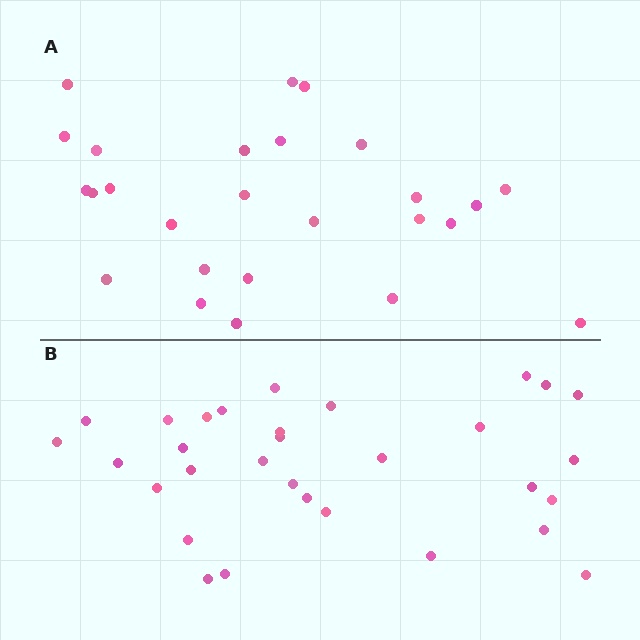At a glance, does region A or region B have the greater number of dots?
Region B (the bottom region) has more dots.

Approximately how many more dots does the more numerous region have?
Region B has about 5 more dots than region A.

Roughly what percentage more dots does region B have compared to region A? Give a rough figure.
About 20% more.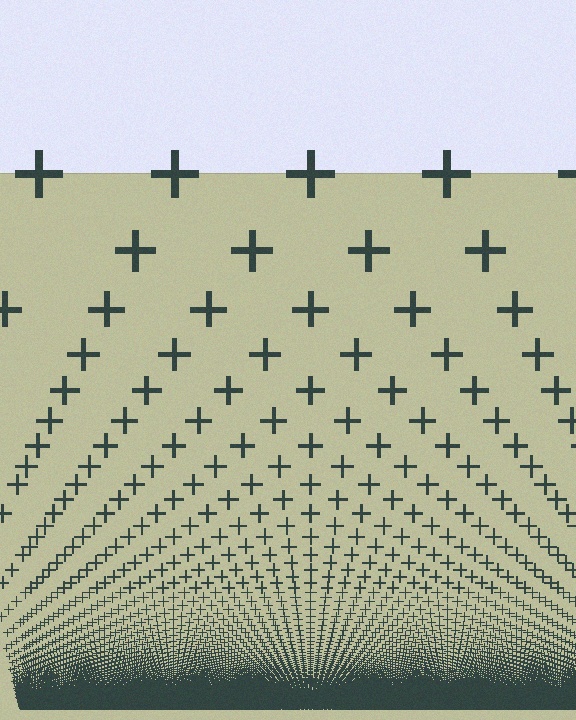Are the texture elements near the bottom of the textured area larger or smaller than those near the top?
Smaller. The gradient is inverted — elements near the bottom are smaller and denser.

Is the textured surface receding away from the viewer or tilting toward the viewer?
The surface appears to tilt toward the viewer. Texture elements get larger and sparser toward the top.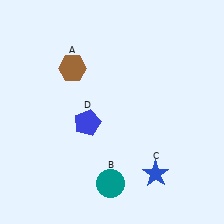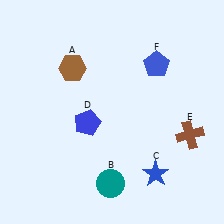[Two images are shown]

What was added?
A brown cross (E), a blue pentagon (F) were added in Image 2.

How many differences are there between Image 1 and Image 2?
There are 2 differences between the two images.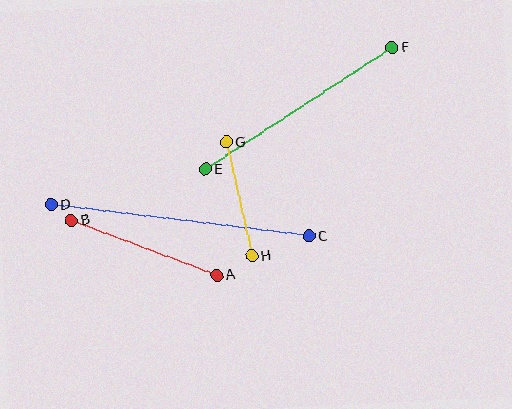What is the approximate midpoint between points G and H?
The midpoint is at approximately (239, 199) pixels.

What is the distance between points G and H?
The distance is approximately 116 pixels.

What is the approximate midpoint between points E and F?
The midpoint is at approximately (299, 108) pixels.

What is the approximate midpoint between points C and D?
The midpoint is at approximately (180, 220) pixels.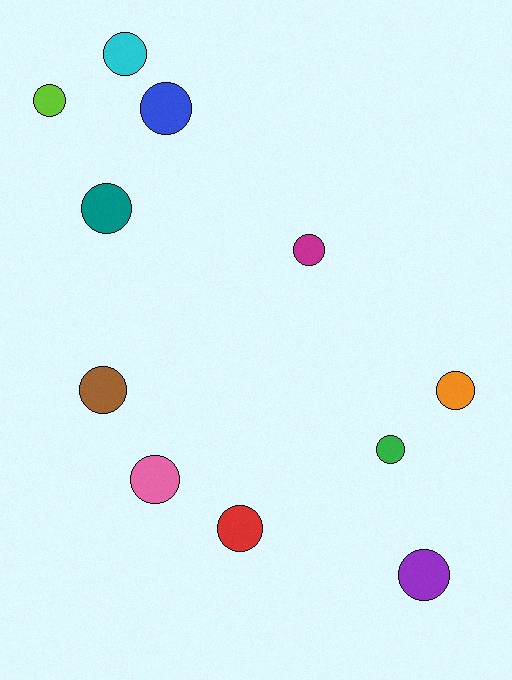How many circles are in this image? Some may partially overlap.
There are 11 circles.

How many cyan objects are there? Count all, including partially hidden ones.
There is 1 cyan object.